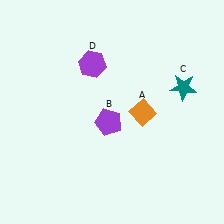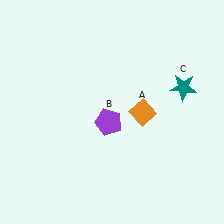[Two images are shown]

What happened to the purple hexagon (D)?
The purple hexagon (D) was removed in Image 2. It was in the top-left area of Image 1.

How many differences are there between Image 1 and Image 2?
There is 1 difference between the two images.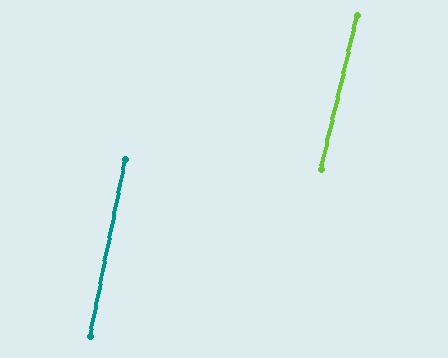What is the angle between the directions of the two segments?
Approximately 2 degrees.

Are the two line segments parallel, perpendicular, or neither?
Parallel — their directions differ by only 1.8°.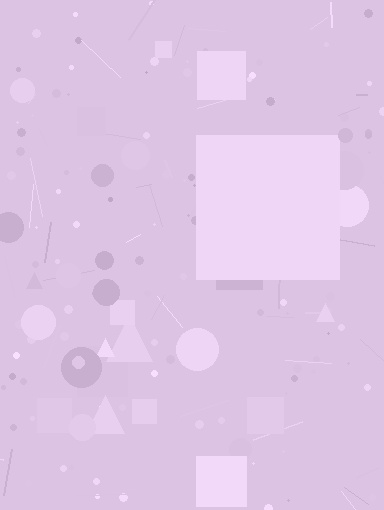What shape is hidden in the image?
A square is hidden in the image.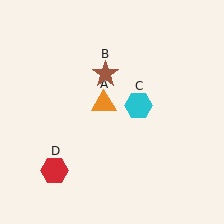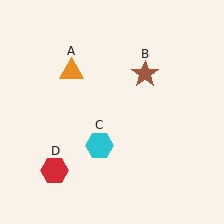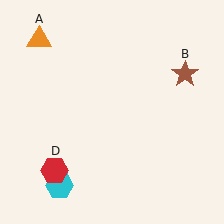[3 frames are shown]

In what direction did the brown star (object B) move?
The brown star (object B) moved right.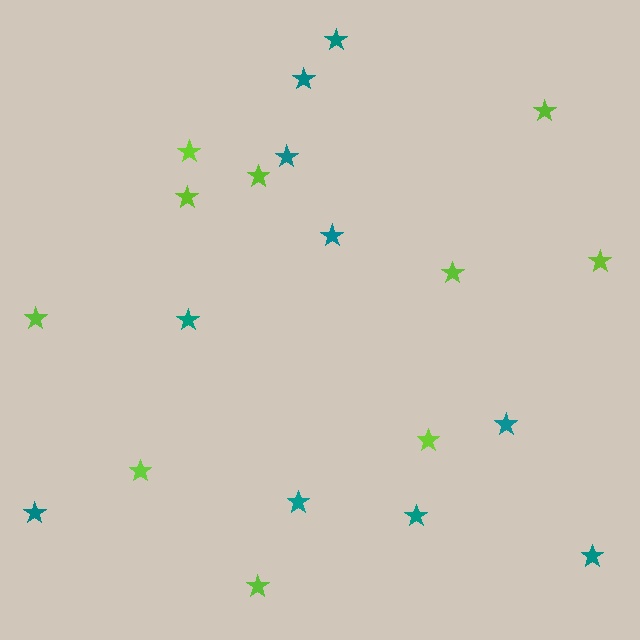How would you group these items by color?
There are 2 groups: one group of lime stars (10) and one group of teal stars (10).